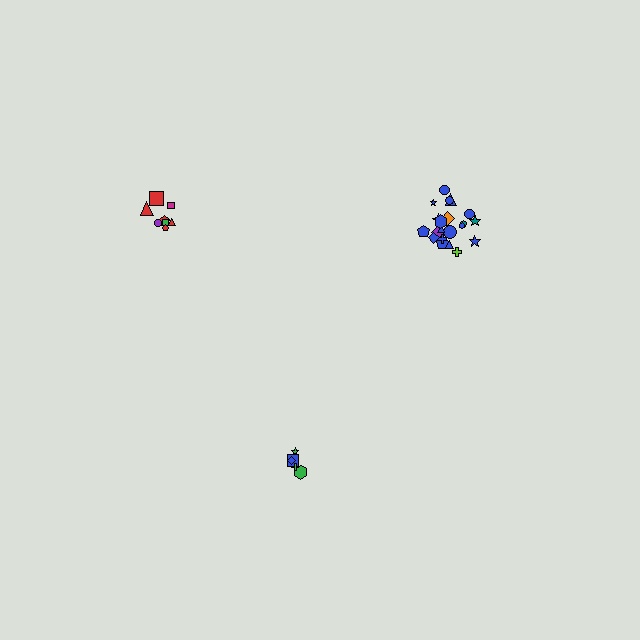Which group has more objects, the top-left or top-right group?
The top-right group.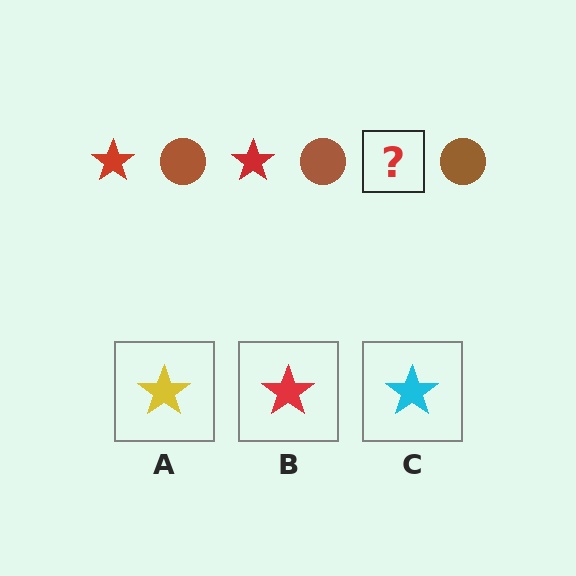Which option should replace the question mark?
Option B.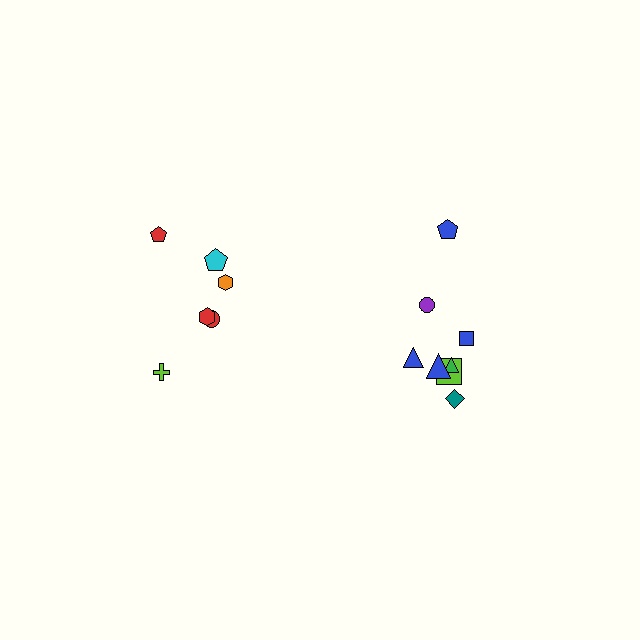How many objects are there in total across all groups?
There are 14 objects.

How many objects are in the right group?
There are 8 objects.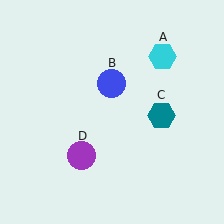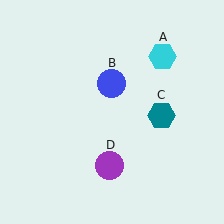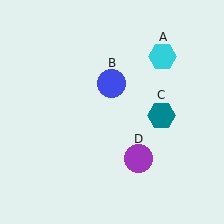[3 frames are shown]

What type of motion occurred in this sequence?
The purple circle (object D) rotated counterclockwise around the center of the scene.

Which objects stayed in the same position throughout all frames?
Cyan hexagon (object A) and blue circle (object B) and teal hexagon (object C) remained stationary.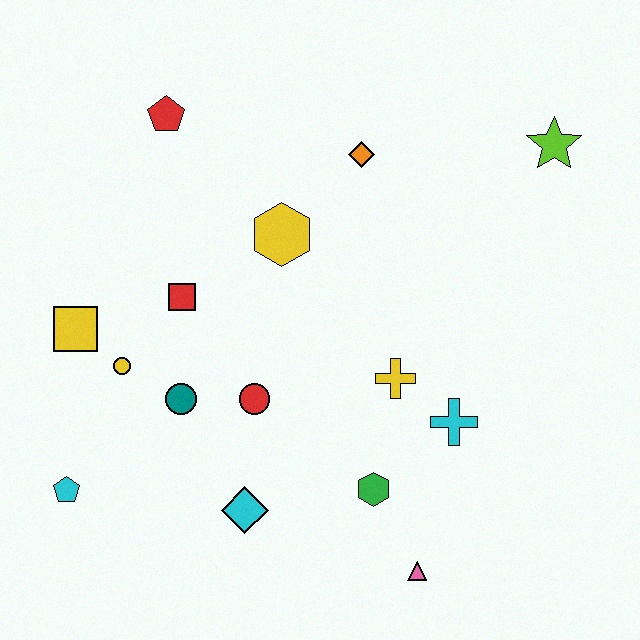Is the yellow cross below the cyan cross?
No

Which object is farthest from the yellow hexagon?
The pink triangle is farthest from the yellow hexagon.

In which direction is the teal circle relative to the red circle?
The teal circle is to the left of the red circle.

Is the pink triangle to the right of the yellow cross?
Yes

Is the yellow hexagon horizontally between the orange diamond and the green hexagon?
No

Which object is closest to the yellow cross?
The cyan cross is closest to the yellow cross.